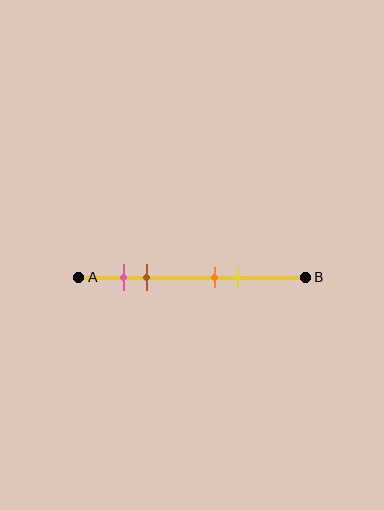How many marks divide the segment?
There are 4 marks dividing the segment.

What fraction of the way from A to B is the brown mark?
The brown mark is approximately 30% (0.3) of the way from A to B.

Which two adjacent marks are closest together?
The pink and brown marks are the closest adjacent pair.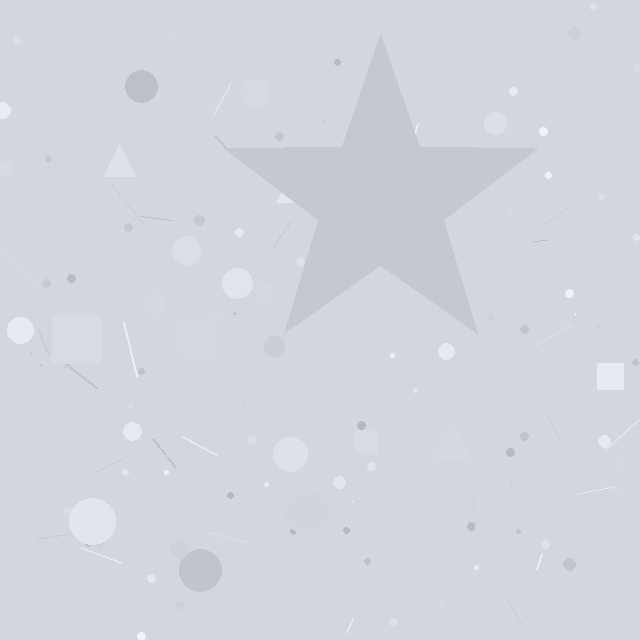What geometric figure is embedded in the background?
A star is embedded in the background.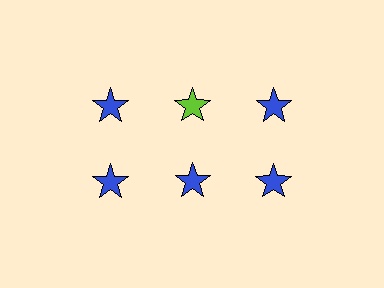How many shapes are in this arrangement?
There are 6 shapes arranged in a grid pattern.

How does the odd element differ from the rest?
It has a different color: lime instead of blue.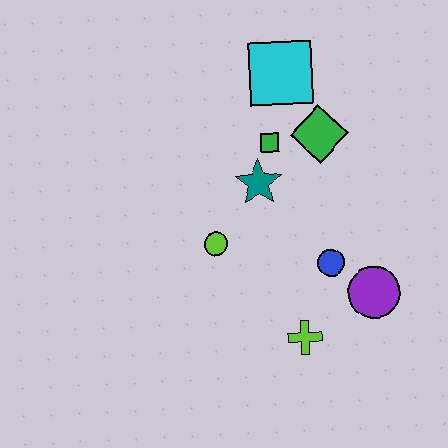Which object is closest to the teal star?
The green square is closest to the teal star.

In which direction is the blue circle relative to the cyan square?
The blue circle is below the cyan square.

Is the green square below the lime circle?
No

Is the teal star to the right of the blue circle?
No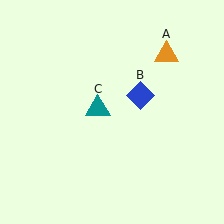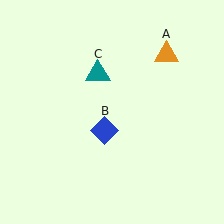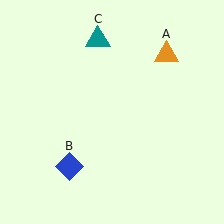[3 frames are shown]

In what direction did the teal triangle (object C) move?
The teal triangle (object C) moved up.